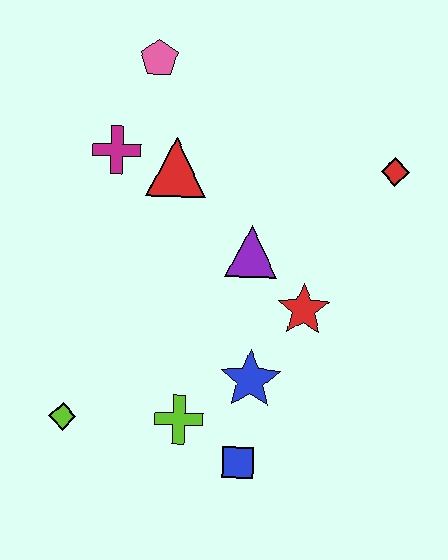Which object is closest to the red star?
The purple triangle is closest to the red star.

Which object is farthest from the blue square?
The pink pentagon is farthest from the blue square.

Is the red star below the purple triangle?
Yes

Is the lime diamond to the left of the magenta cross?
Yes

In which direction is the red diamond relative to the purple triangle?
The red diamond is to the right of the purple triangle.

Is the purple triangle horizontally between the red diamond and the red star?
No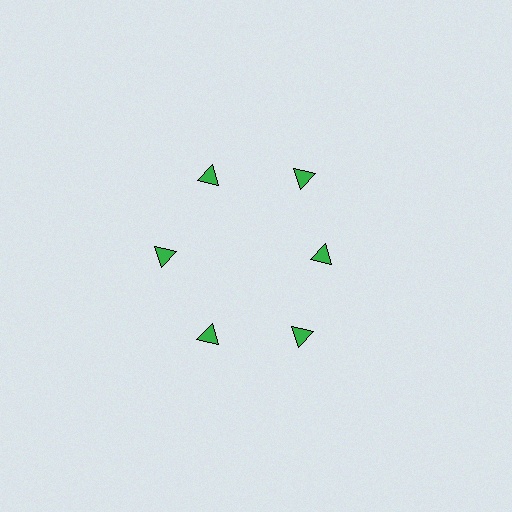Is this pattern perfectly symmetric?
No. The 6 green triangles are arranged in a ring, but one element near the 3 o'clock position is pulled inward toward the center, breaking the 6-fold rotational symmetry.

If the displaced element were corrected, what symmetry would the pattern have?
It would have 6-fold rotational symmetry — the pattern would map onto itself every 60 degrees.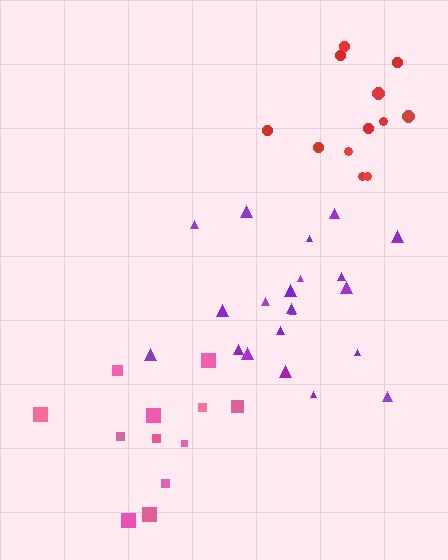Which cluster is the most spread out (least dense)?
Pink.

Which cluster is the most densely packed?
Red.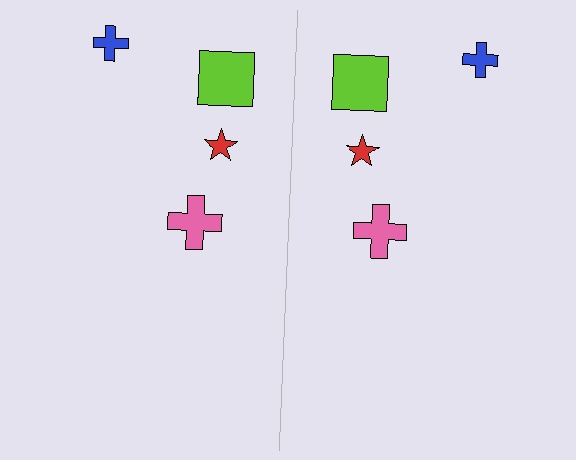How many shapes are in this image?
There are 8 shapes in this image.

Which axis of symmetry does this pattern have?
The pattern has a vertical axis of symmetry running through the center of the image.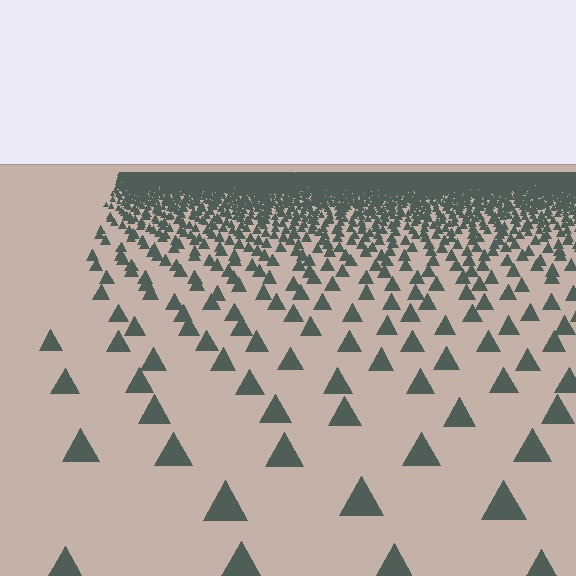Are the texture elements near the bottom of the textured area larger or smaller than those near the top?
Larger. Near the bottom, elements are closer to the viewer and appear at a bigger on-screen size.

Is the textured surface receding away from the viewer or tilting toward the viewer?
The surface is receding away from the viewer. Texture elements get smaller and denser toward the top.